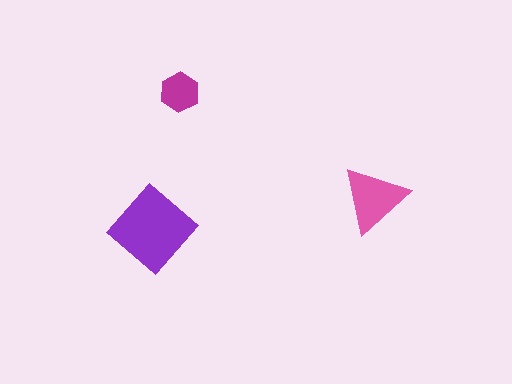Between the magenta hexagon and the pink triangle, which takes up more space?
The pink triangle.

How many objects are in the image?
There are 3 objects in the image.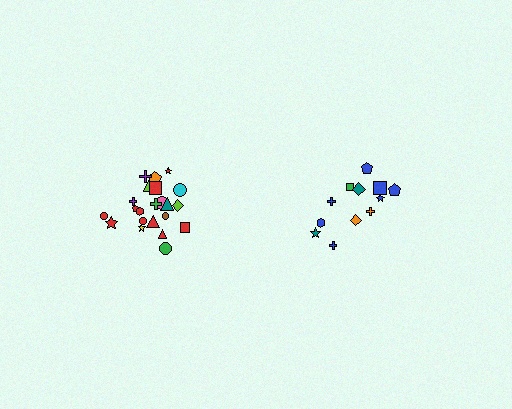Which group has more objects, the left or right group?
The left group.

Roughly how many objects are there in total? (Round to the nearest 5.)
Roughly 35 objects in total.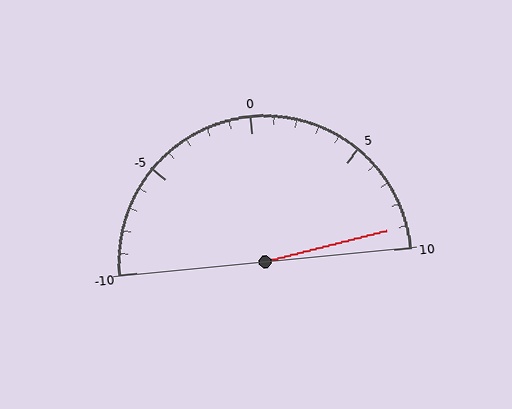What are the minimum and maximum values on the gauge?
The gauge ranges from -10 to 10.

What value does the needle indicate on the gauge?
The needle indicates approximately 9.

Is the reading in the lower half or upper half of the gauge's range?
The reading is in the upper half of the range (-10 to 10).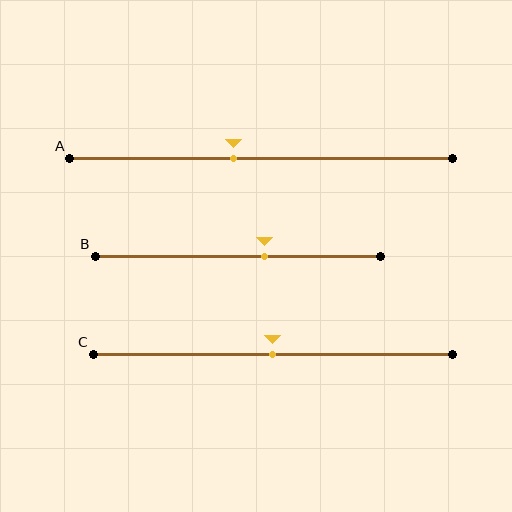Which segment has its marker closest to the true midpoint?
Segment C has its marker closest to the true midpoint.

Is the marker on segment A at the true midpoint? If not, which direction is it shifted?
No, the marker on segment A is shifted to the left by about 7% of the segment length.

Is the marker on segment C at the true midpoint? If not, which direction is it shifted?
Yes, the marker on segment C is at the true midpoint.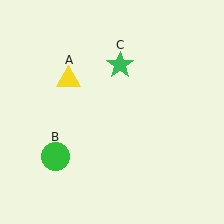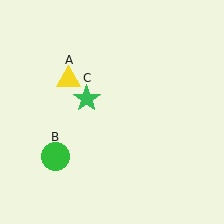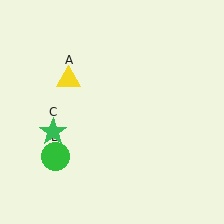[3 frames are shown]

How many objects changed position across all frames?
1 object changed position: green star (object C).